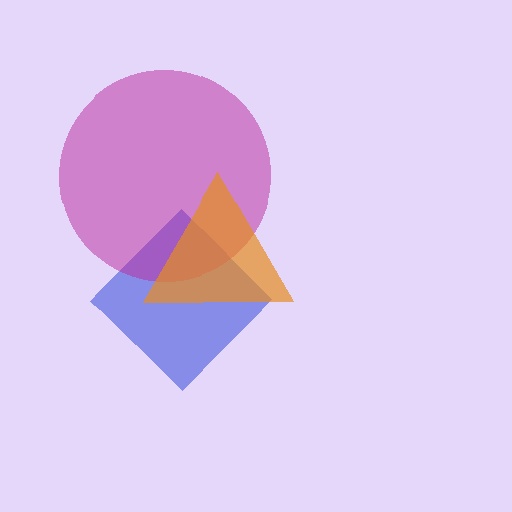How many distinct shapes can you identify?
There are 3 distinct shapes: a blue diamond, a magenta circle, an orange triangle.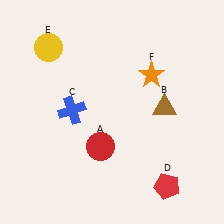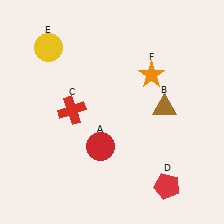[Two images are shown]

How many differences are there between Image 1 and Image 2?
There is 1 difference between the two images.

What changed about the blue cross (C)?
In Image 1, C is blue. In Image 2, it changed to red.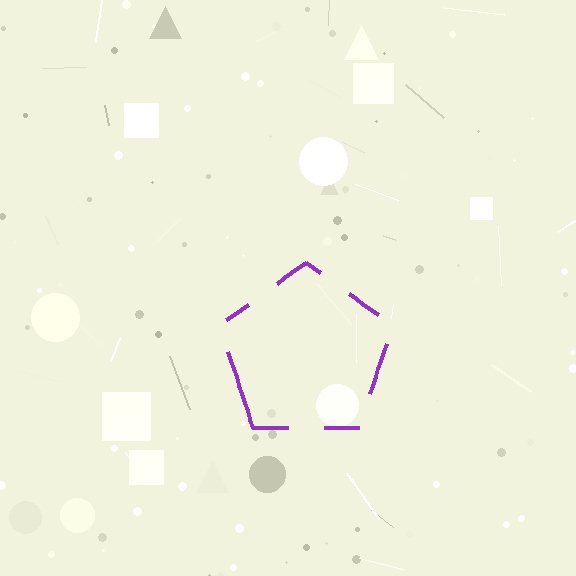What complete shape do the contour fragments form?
The contour fragments form a pentagon.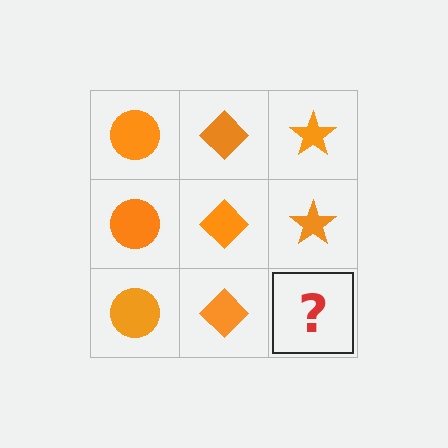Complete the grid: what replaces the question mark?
The question mark should be replaced with an orange star.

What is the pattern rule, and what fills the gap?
The rule is that each column has a consistent shape. The gap should be filled with an orange star.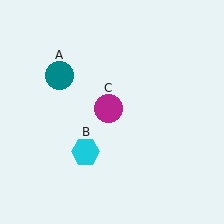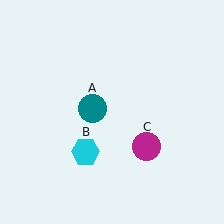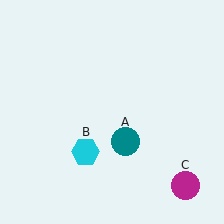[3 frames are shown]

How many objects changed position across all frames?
2 objects changed position: teal circle (object A), magenta circle (object C).